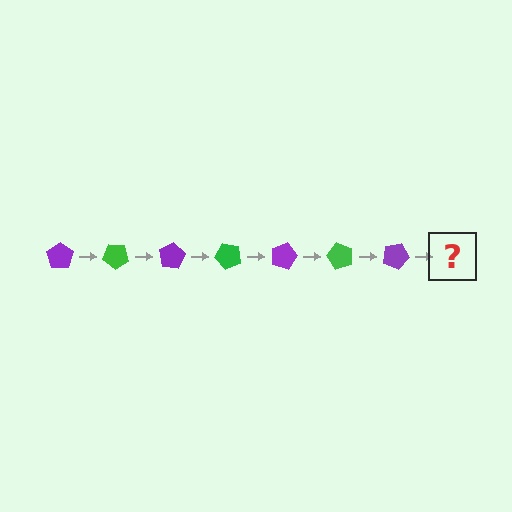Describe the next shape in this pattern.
It should be a green pentagon, rotated 280 degrees from the start.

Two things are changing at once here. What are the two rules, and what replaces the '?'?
The two rules are that it rotates 40 degrees each step and the color cycles through purple and green. The '?' should be a green pentagon, rotated 280 degrees from the start.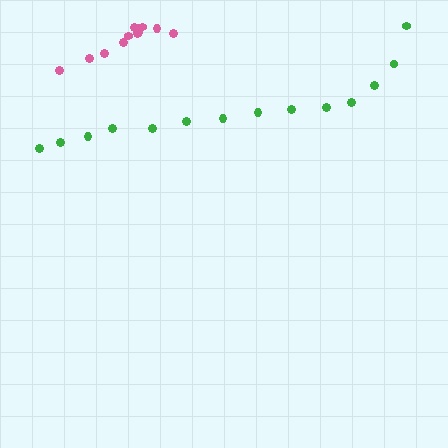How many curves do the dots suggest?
There are 2 distinct paths.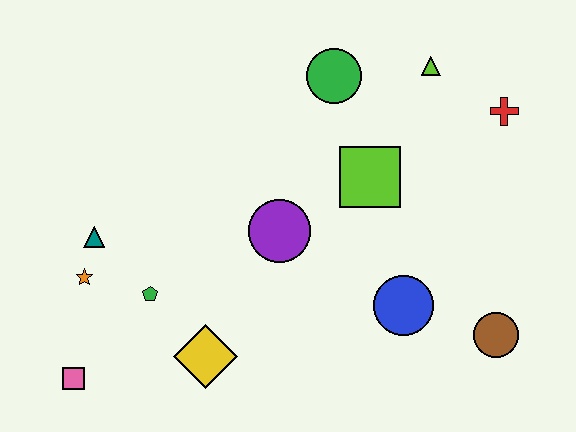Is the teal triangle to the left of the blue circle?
Yes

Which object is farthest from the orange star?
The red cross is farthest from the orange star.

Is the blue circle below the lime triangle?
Yes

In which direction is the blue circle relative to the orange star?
The blue circle is to the right of the orange star.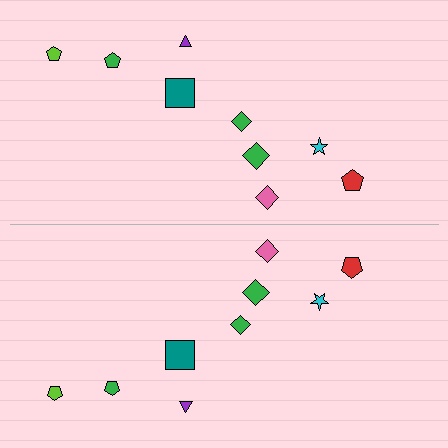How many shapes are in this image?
There are 18 shapes in this image.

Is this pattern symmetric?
Yes, this pattern has bilateral (reflection) symmetry.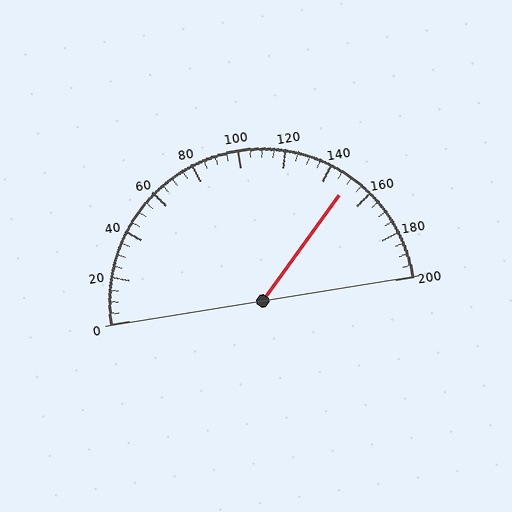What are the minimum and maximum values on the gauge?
The gauge ranges from 0 to 200.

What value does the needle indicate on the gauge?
The needle indicates approximately 150.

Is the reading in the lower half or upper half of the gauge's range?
The reading is in the upper half of the range (0 to 200).